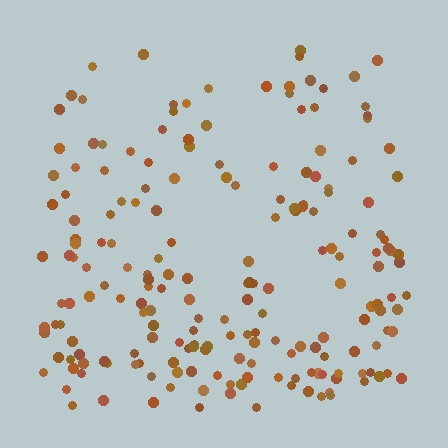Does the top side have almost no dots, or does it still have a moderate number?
Still a moderate number, just noticeably fewer than the bottom.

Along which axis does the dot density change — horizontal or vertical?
Vertical.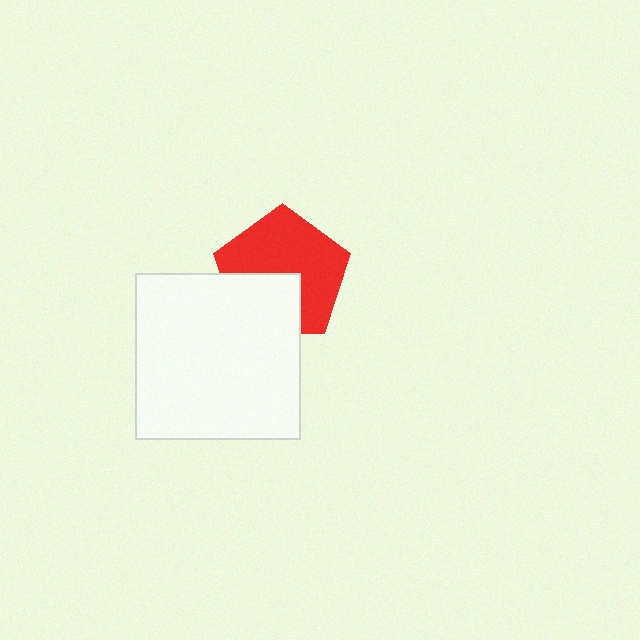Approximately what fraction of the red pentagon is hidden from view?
Roughly 35% of the red pentagon is hidden behind the white square.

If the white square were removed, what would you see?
You would see the complete red pentagon.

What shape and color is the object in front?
The object in front is a white square.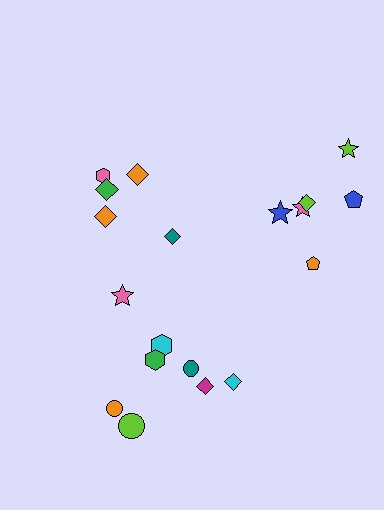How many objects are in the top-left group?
There are 4 objects.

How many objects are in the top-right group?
There are 7 objects.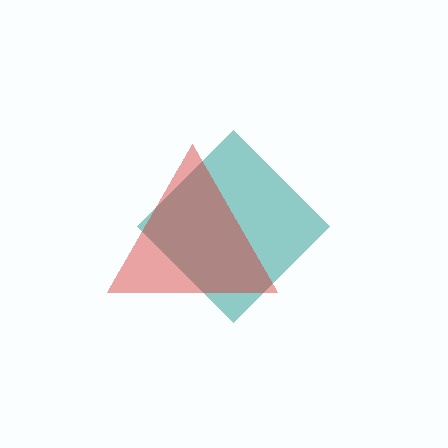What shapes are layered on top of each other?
The layered shapes are: a teal diamond, a red triangle.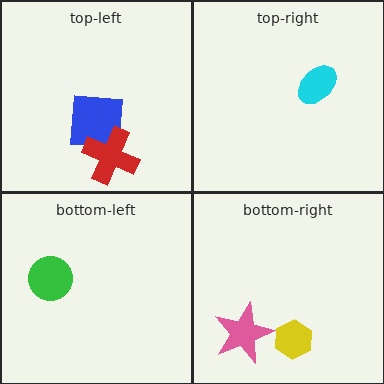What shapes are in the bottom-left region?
The green circle.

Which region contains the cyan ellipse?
The top-right region.